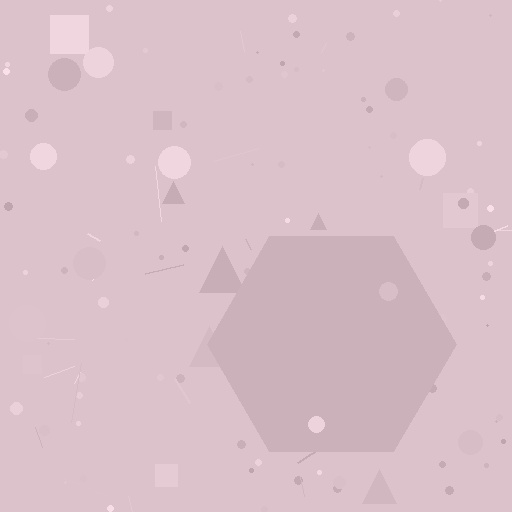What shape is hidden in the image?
A hexagon is hidden in the image.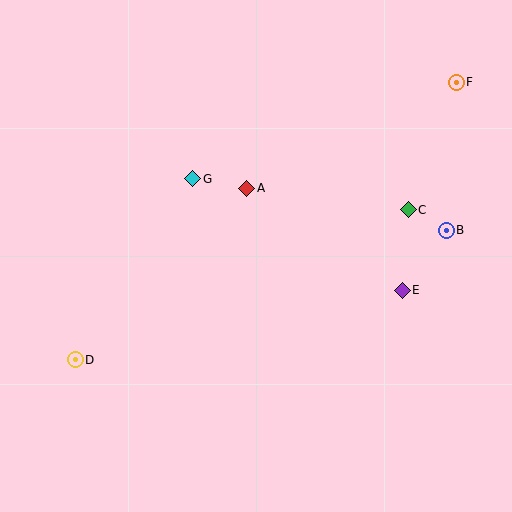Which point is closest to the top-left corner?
Point G is closest to the top-left corner.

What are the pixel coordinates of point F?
Point F is at (456, 82).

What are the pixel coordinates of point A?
Point A is at (247, 188).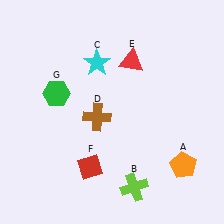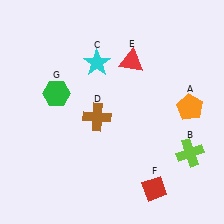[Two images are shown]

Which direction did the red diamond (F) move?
The red diamond (F) moved right.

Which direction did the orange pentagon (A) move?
The orange pentagon (A) moved up.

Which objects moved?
The objects that moved are: the orange pentagon (A), the lime cross (B), the red diamond (F).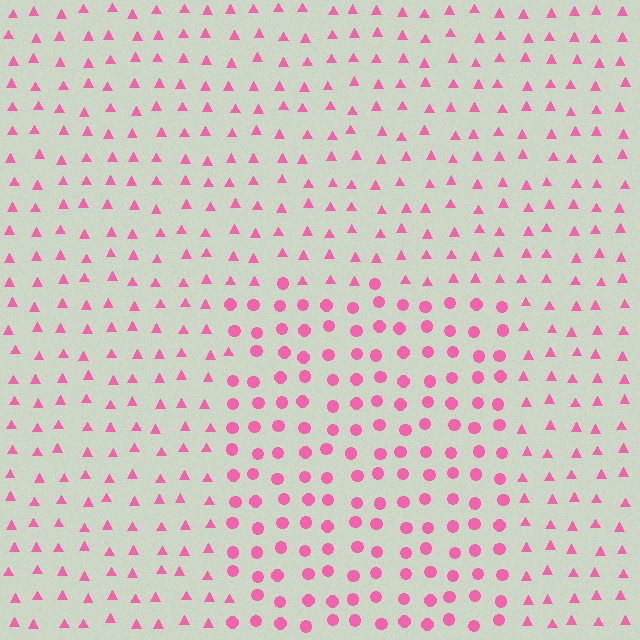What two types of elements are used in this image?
The image uses circles inside the rectangle region and triangles outside it.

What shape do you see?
I see a rectangle.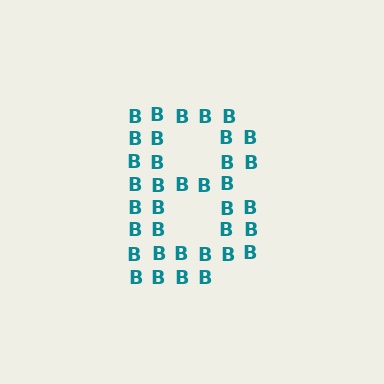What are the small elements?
The small elements are letter B's.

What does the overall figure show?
The overall figure shows the letter B.